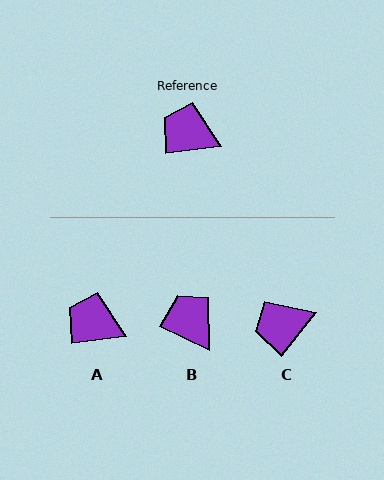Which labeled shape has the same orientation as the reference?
A.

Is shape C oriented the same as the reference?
No, it is off by about 45 degrees.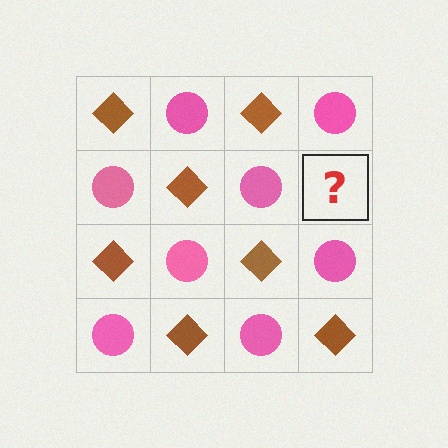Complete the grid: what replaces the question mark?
The question mark should be replaced with a brown diamond.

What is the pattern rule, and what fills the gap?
The rule is that it alternates brown diamond and pink circle in a checkerboard pattern. The gap should be filled with a brown diamond.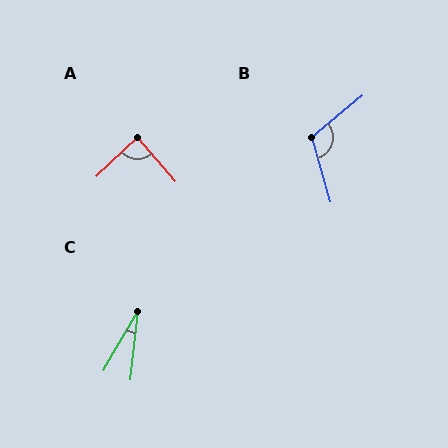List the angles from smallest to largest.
C (24°), A (86°), B (113°).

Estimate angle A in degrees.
Approximately 86 degrees.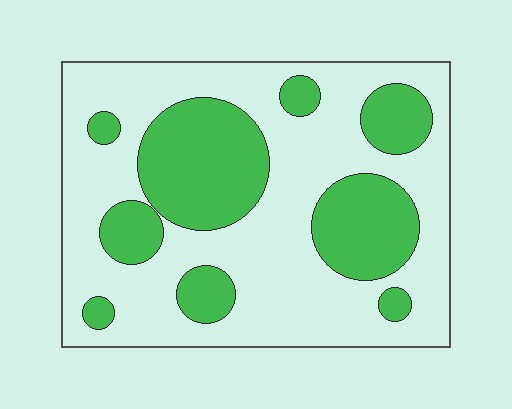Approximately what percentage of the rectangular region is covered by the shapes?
Approximately 35%.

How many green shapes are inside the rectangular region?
9.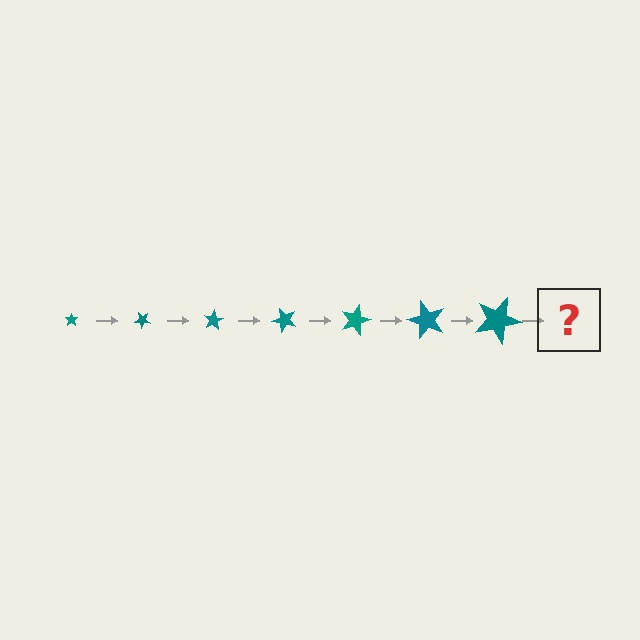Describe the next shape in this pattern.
It should be a star, larger than the previous one and rotated 280 degrees from the start.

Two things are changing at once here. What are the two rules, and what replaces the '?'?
The two rules are that the star grows larger each step and it rotates 40 degrees each step. The '?' should be a star, larger than the previous one and rotated 280 degrees from the start.